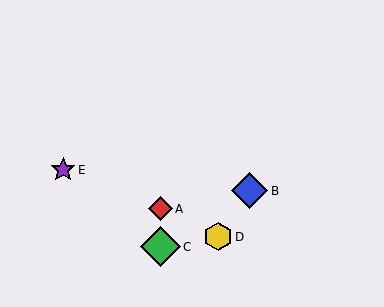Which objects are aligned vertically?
Objects A, C are aligned vertically.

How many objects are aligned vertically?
2 objects (A, C) are aligned vertically.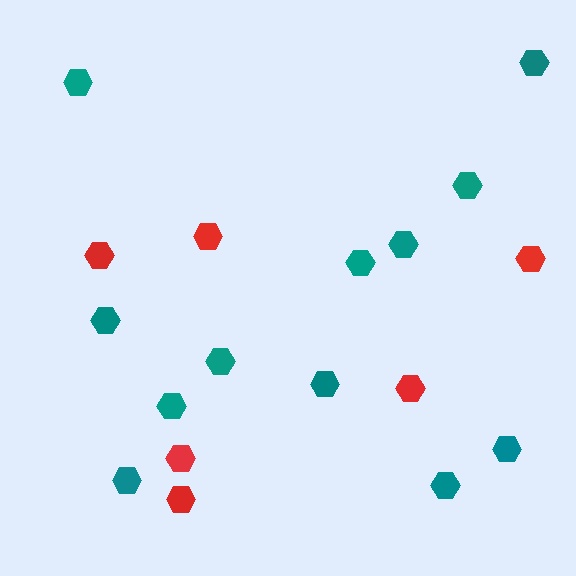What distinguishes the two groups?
There are 2 groups: one group of red hexagons (6) and one group of teal hexagons (12).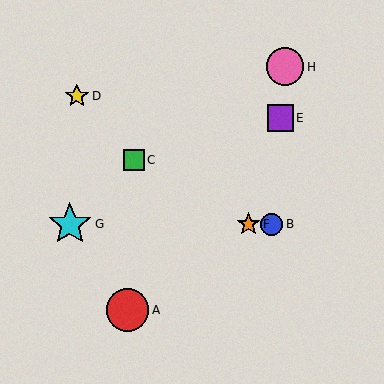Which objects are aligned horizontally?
Objects B, F, G are aligned horizontally.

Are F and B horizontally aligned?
Yes, both are at y≈224.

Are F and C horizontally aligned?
No, F is at y≈224 and C is at y≈160.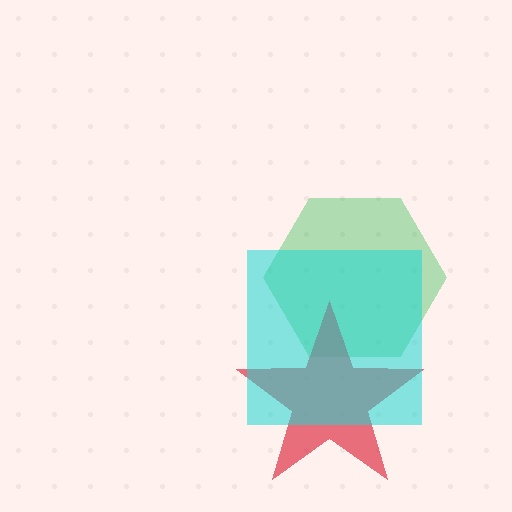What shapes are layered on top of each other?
The layered shapes are: a green hexagon, a red star, a cyan square.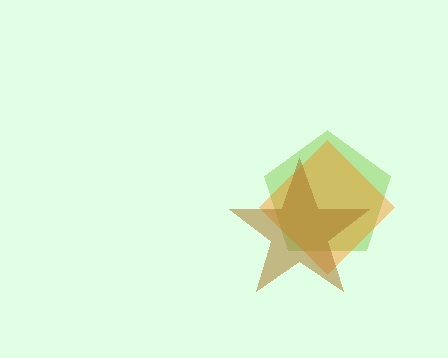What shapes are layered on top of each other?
The layered shapes are: a lime pentagon, an orange diamond, a brown star.